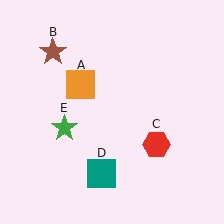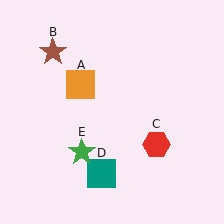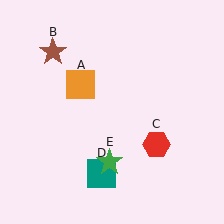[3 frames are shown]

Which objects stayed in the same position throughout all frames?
Orange square (object A) and brown star (object B) and red hexagon (object C) and teal square (object D) remained stationary.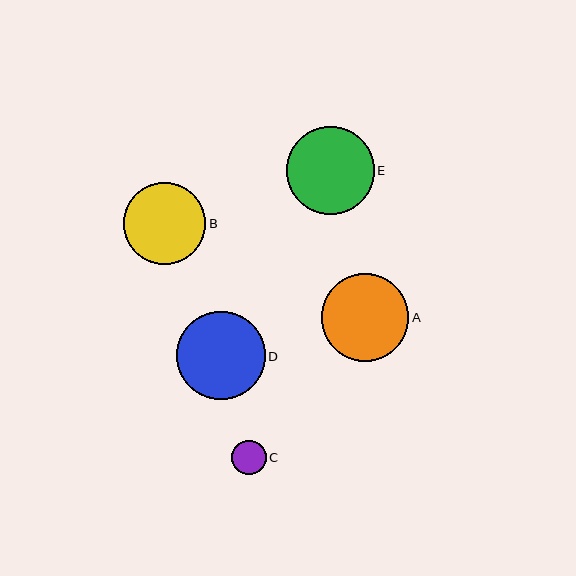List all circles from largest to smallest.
From largest to smallest: D, A, E, B, C.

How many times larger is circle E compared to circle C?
Circle E is approximately 2.6 times the size of circle C.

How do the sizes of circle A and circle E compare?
Circle A and circle E are approximately the same size.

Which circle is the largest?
Circle D is the largest with a size of approximately 88 pixels.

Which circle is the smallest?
Circle C is the smallest with a size of approximately 34 pixels.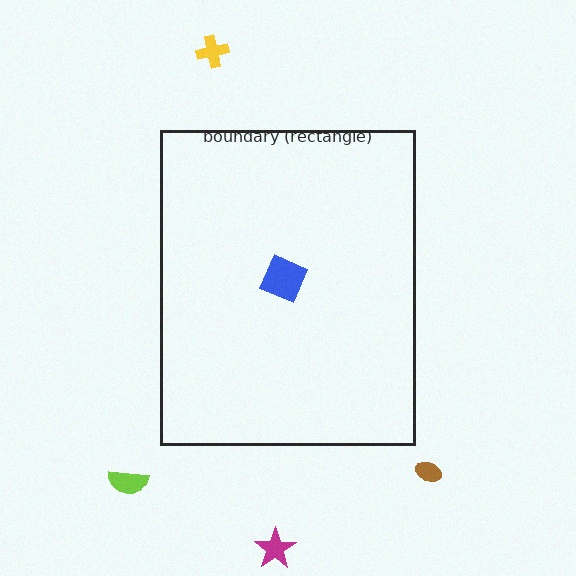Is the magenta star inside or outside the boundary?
Outside.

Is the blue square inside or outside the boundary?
Inside.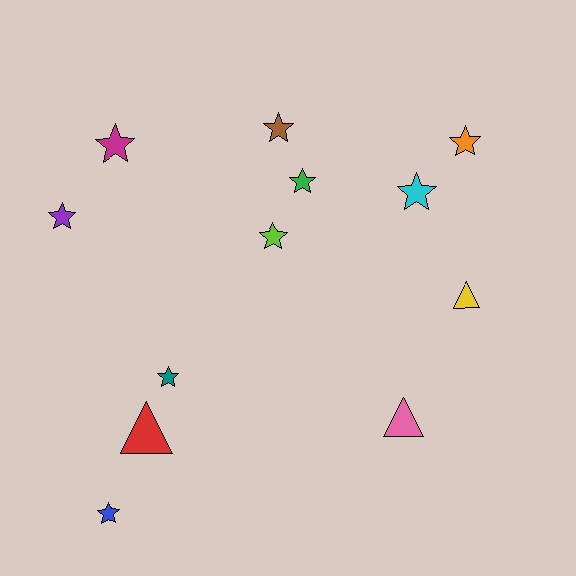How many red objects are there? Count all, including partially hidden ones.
There is 1 red object.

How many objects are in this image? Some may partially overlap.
There are 12 objects.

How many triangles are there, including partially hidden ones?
There are 3 triangles.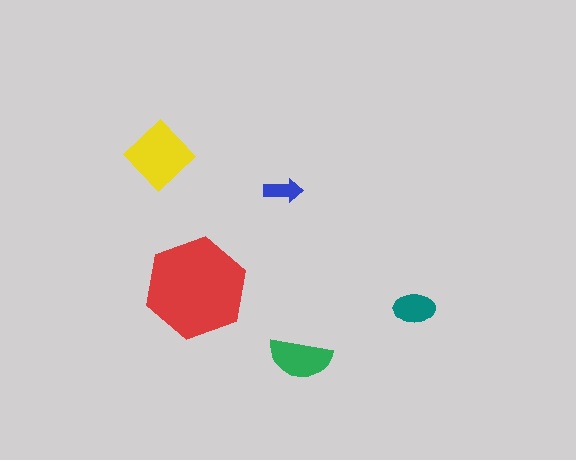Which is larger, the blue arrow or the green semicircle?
The green semicircle.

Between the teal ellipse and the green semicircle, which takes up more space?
The green semicircle.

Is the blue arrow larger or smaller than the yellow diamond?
Smaller.